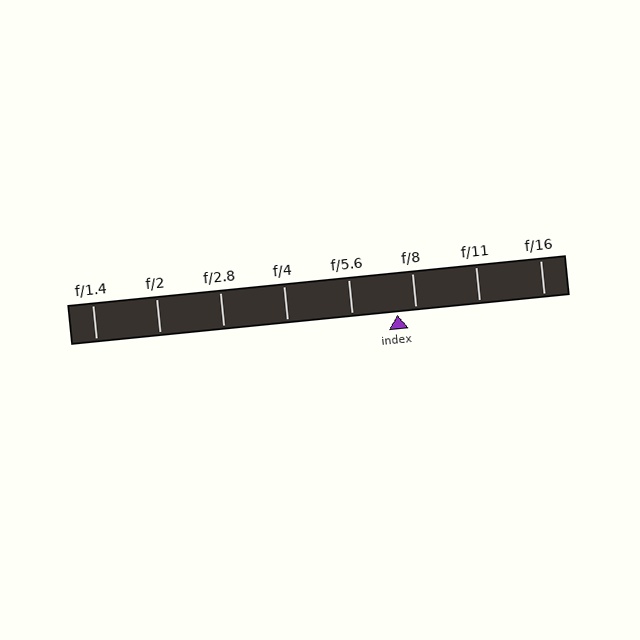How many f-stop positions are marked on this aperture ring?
There are 8 f-stop positions marked.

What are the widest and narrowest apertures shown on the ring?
The widest aperture shown is f/1.4 and the narrowest is f/16.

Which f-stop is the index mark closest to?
The index mark is closest to f/8.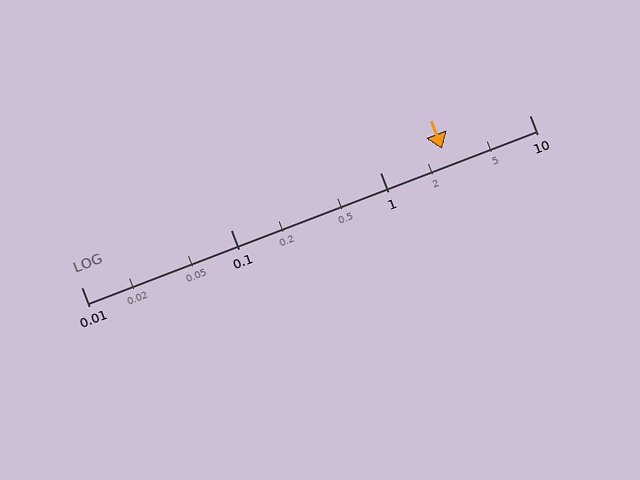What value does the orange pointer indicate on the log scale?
The pointer indicates approximately 2.6.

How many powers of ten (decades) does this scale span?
The scale spans 3 decades, from 0.01 to 10.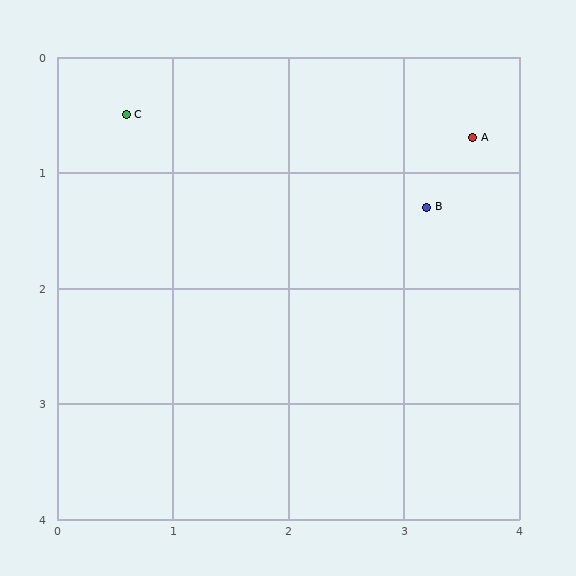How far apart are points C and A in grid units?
Points C and A are about 3.0 grid units apart.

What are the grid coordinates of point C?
Point C is at approximately (0.6, 0.5).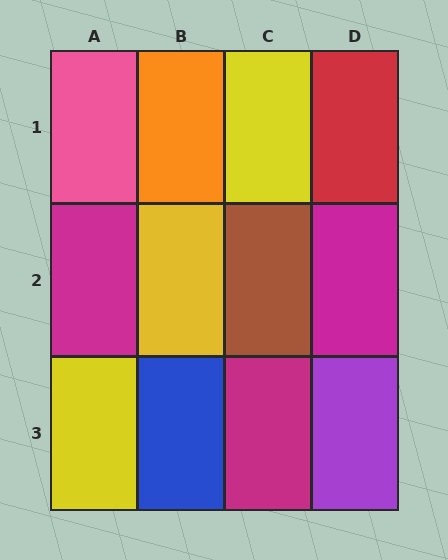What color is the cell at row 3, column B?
Blue.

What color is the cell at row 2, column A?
Magenta.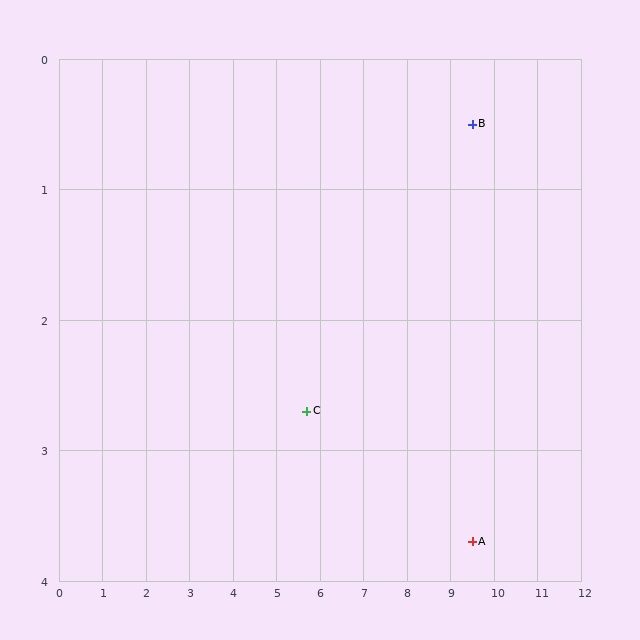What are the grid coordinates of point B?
Point B is at approximately (9.5, 0.5).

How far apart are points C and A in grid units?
Points C and A are about 3.9 grid units apart.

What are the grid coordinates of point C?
Point C is at approximately (5.7, 2.7).